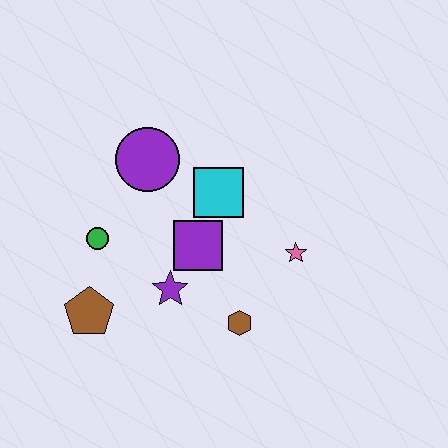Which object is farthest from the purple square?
The brown pentagon is farthest from the purple square.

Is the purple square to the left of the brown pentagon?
No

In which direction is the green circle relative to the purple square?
The green circle is to the left of the purple square.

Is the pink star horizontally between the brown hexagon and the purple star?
No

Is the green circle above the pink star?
Yes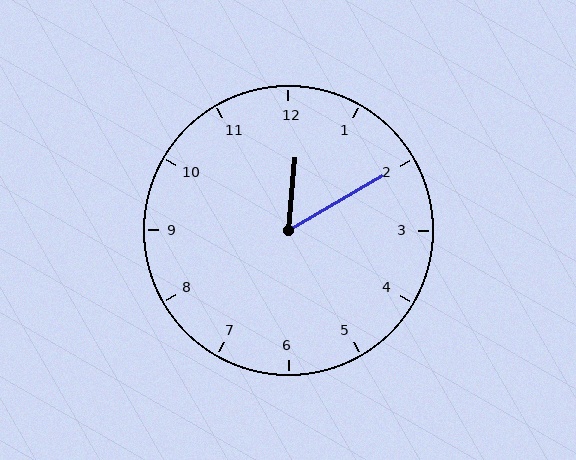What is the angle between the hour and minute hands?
Approximately 55 degrees.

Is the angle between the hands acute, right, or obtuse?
It is acute.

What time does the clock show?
12:10.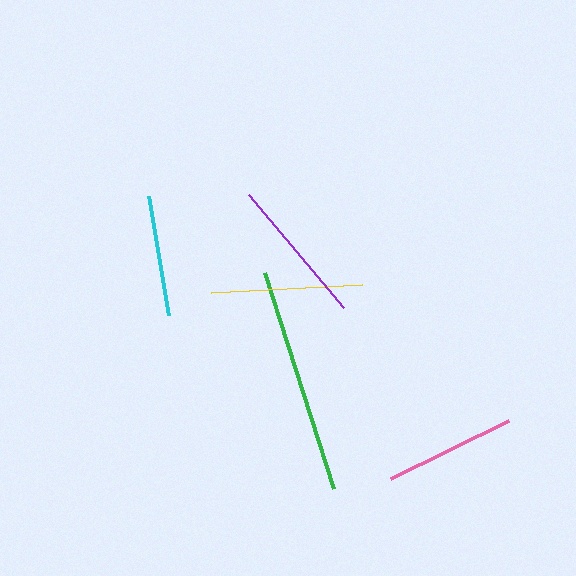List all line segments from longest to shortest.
From longest to shortest: green, yellow, purple, pink, cyan.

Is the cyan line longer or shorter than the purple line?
The purple line is longer than the cyan line.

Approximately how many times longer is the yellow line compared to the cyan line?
The yellow line is approximately 1.3 times the length of the cyan line.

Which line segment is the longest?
The green line is the longest at approximately 227 pixels.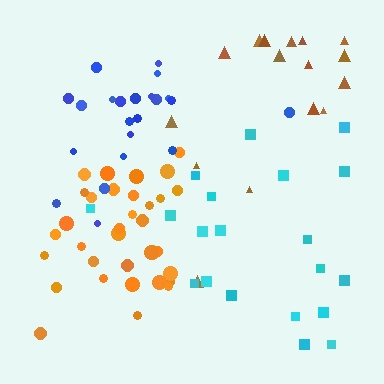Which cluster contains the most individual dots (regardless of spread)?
Orange (34).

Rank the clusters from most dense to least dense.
orange, blue, cyan, brown.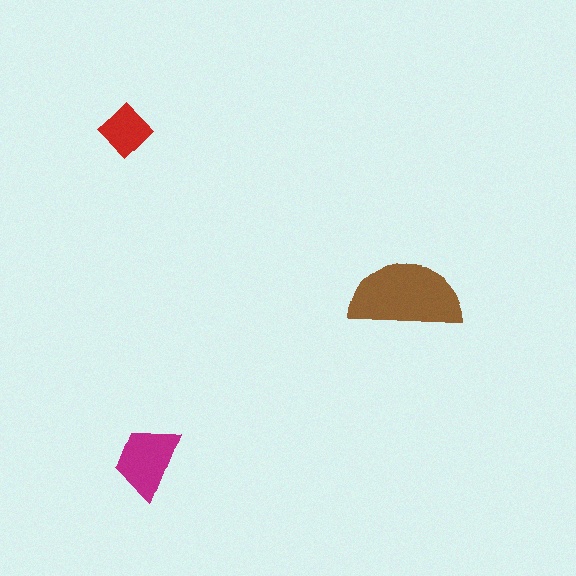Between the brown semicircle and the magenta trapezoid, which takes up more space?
The brown semicircle.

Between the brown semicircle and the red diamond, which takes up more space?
The brown semicircle.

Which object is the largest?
The brown semicircle.